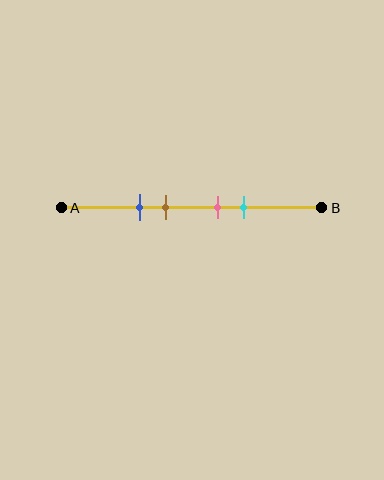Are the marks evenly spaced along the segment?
No, the marks are not evenly spaced.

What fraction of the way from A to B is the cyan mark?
The cyan mark is approximately 70% (0.7) of the way from A to B.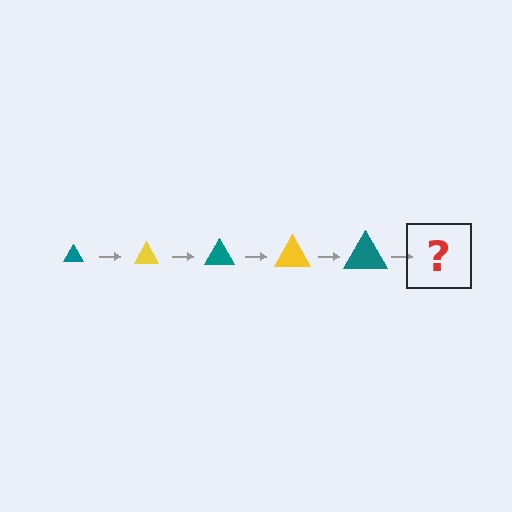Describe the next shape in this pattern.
It should be a yellow triangle, larger than the previous one.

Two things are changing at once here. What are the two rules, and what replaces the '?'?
The two rules are that the triangle grows larger each step and the color cycles through teal and yellow. The '?' should be a yellow triangle, larger than the previous one.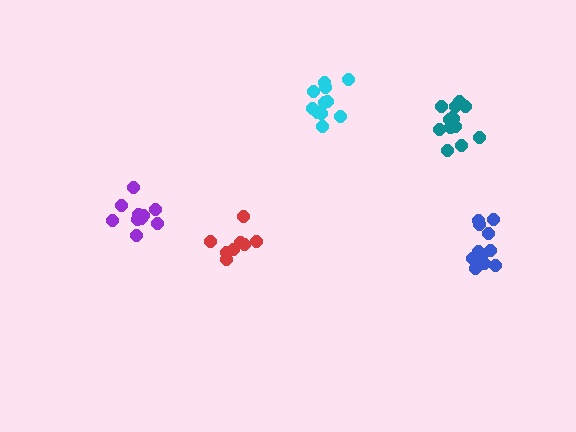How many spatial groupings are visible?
There are 5 spatial groupings.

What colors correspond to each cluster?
The clusters are colored: blue, red, cyan, purple, teal.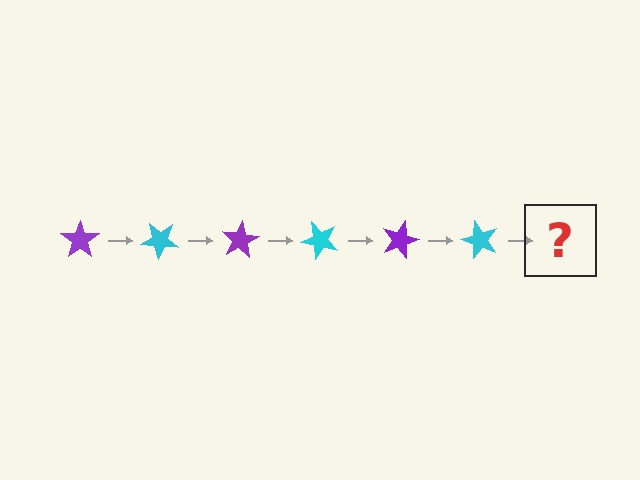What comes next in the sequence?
The next element should be a purple star, rotated 240 degrees from the start.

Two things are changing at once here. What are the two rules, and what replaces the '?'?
The two rules are that it rotates 40 degrees each step and the color cycles through purple and cyan. The '?' should be a purple star, rotated 240 degrees from the start.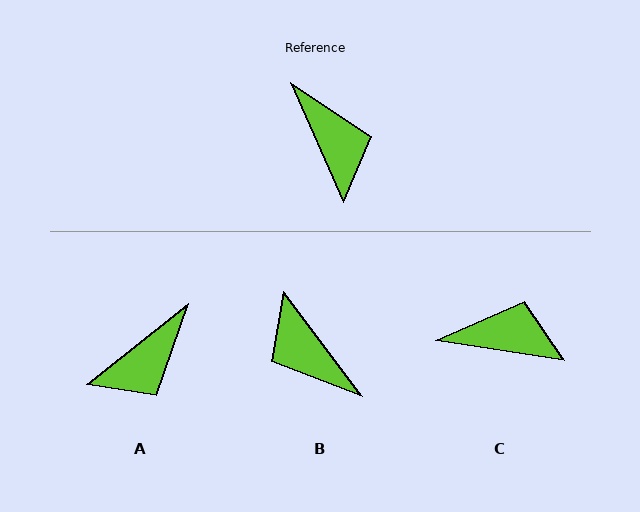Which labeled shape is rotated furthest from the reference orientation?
B, about 167 degrees away.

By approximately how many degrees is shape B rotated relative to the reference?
Approximately 167 degrees clockwise.